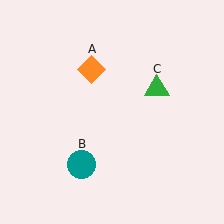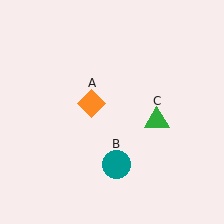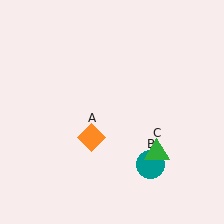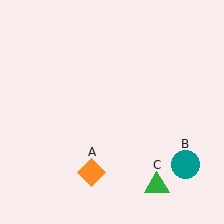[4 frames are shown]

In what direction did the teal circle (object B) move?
The teal circle (object B) moved right.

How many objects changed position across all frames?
3 objects changed position: orange diamond (object A), teal circle (object B), green triangle (object C).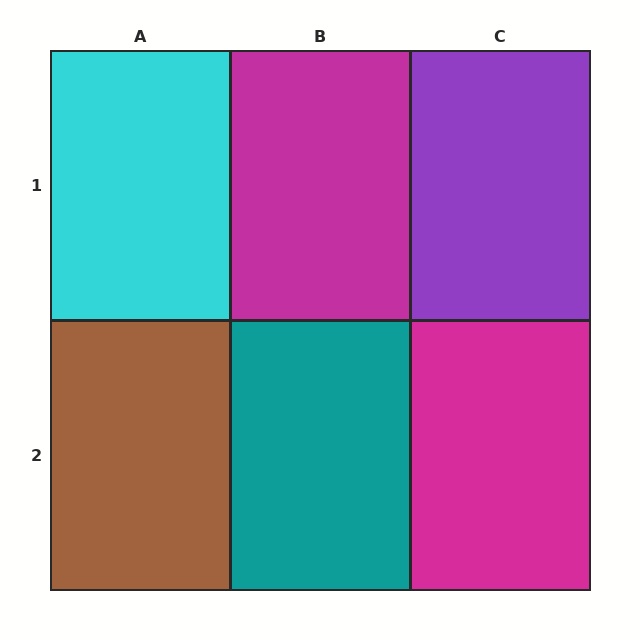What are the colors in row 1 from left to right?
Cyan, magenta, purple.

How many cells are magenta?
2 cells are magenta.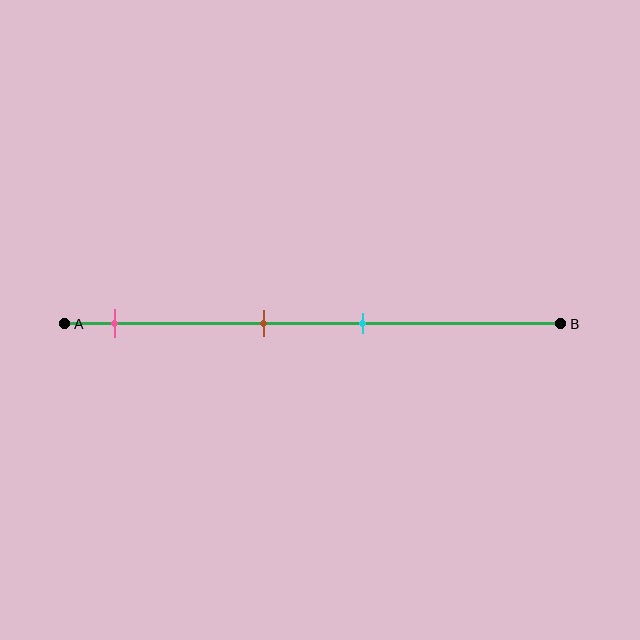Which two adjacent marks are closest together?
The brown and cyan marks are the closest adjacent pair.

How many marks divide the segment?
There are 3 marks dividing the segment.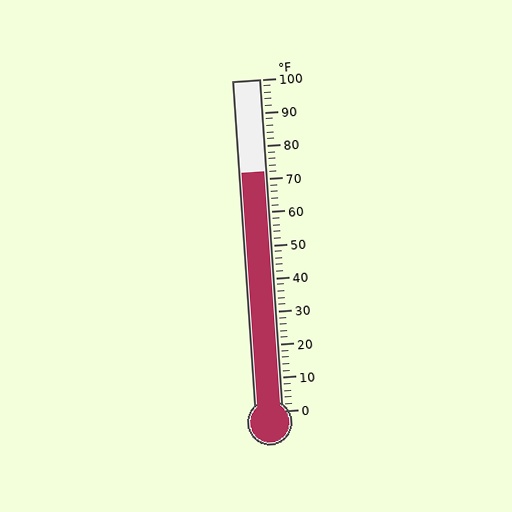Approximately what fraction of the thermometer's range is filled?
The thermometer is filled to approximately 70% of its range.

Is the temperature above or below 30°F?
The temperature is above 30°F.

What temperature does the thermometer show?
The thermometer shows approximately 72°F.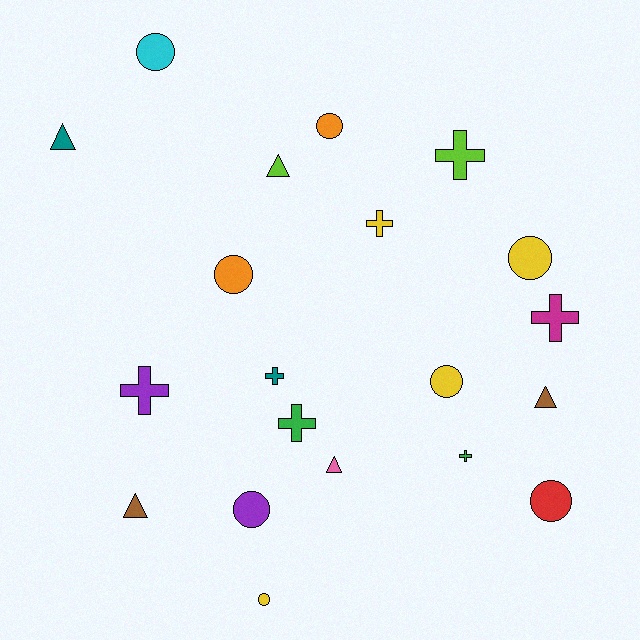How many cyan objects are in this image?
There is 1 cyan object.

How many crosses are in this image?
There are 7 crosses.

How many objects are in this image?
There are 20 objects.